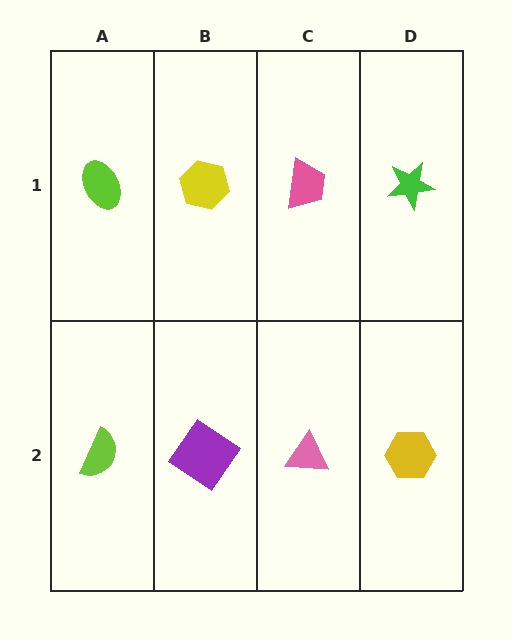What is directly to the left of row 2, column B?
A lime semicircle.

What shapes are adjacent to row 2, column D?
A green star (row 1, column D), a pink triangle (row 2, column C).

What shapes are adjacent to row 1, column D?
A yellow hexagon (row 2, column D), a pink trapezoid (row 1, column C).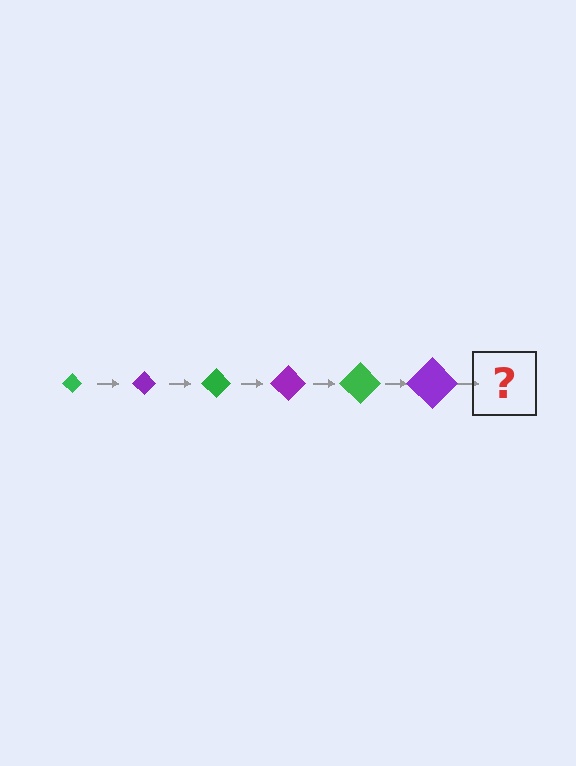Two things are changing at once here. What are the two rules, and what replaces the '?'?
The two rules are that the diamond grows larger each step and the color cycles through green and purple. The '?' should be a green diamond, larger than the previous one.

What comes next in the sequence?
The next element should be a green diamond, larger than the previous one.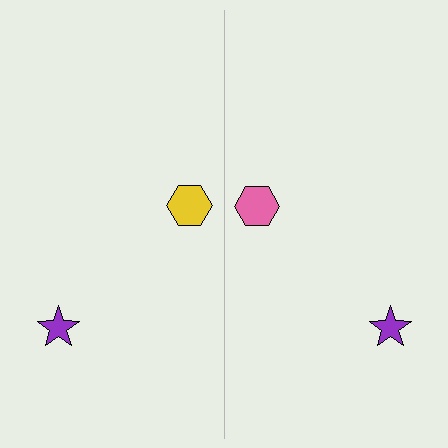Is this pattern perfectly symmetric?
No, the pattern is not perfectly symmetric. The pink hexagon on the right side breaks the symmetry — its mirror counterpart is yellow.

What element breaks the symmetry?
The pink hexagon on the right side breaks the symmetry — its mirror counterpart is yellow.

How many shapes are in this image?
There are 4 shapes in this image.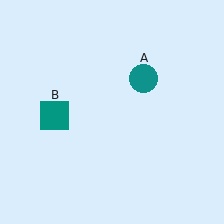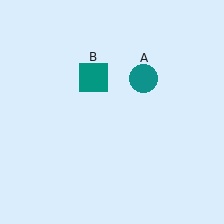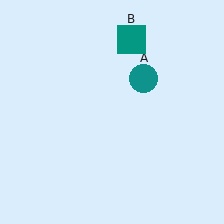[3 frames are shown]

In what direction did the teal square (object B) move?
The teal square (object B) moved up and to the right.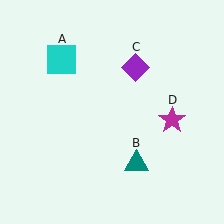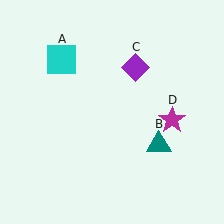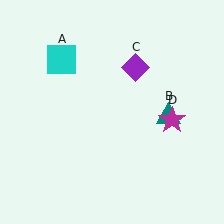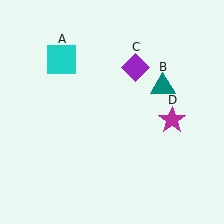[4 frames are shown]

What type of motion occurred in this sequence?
The teal triangle (object B) rotated counterclockwise around the center of the scene.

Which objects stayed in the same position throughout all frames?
Cyan square (object A) and purple diamond (object C) and magenta star (object D) remained stationary.